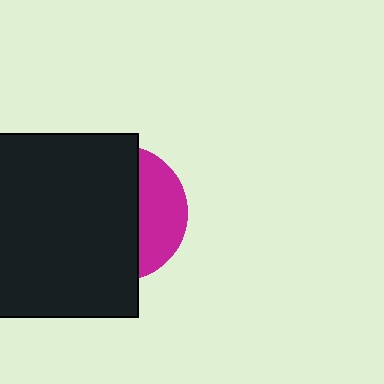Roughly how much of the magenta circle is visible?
A small part of it is visible (roughly 32%).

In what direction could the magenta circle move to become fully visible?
The magenta circle could move right. That would shift it out from behind the black square entirely.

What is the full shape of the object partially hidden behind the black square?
The partially hidden object is a magenta circle.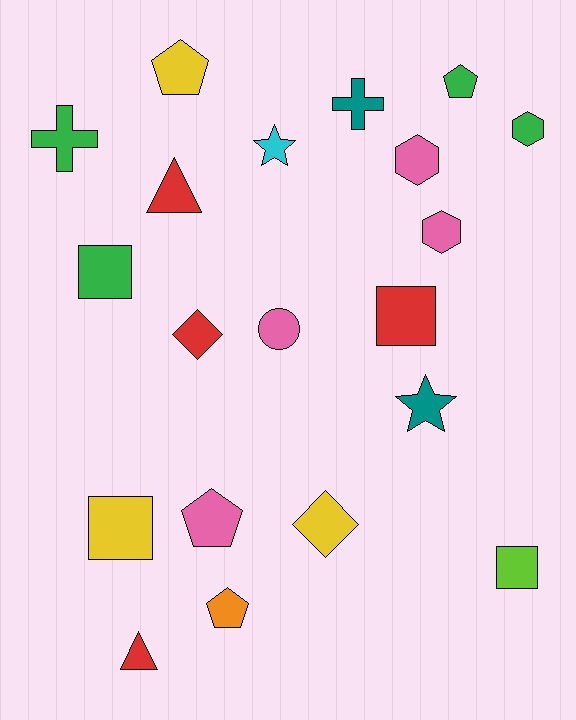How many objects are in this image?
There are 20 objects.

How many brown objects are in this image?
There are no brown objects.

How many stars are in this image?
There are 2 stars.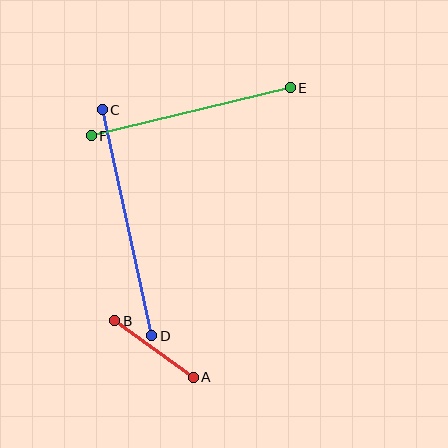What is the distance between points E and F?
The distance is approximately 205 pixels.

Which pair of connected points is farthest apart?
Points C and D are farthest apart.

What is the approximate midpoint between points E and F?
The midpoint is at approximately (191, 112) pixels.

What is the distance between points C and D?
The distance is approximately 231 pixels.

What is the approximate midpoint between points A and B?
The midpoint is at approximately (154, 349) pixels.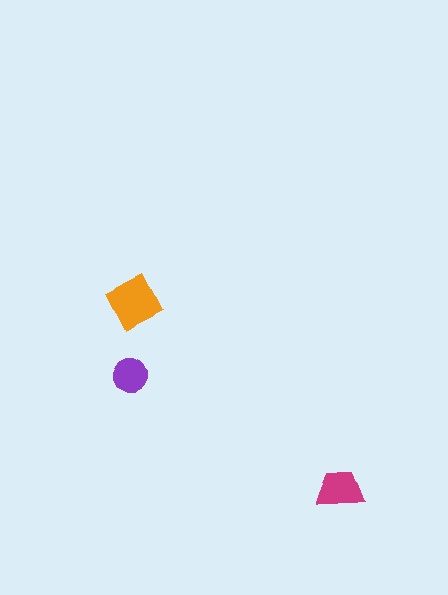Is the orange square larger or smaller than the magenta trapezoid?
Larger.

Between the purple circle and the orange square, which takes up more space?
The orange square.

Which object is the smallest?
The purple circle.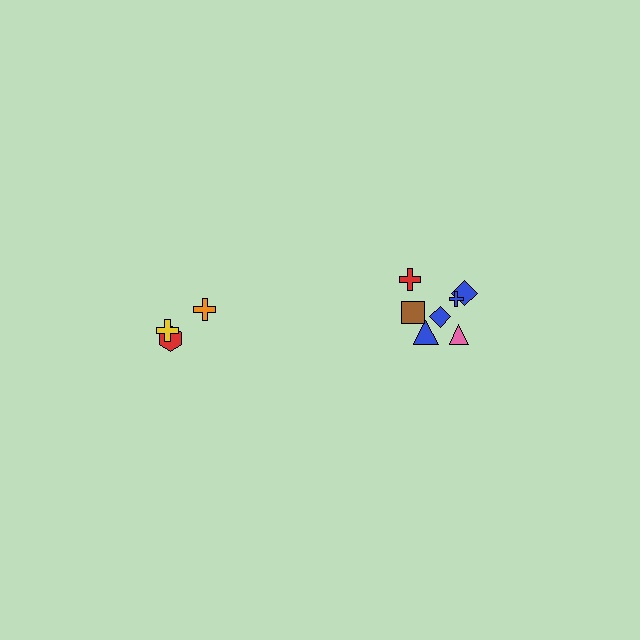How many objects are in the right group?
There are 7 objects.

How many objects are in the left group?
There are 3 objects.